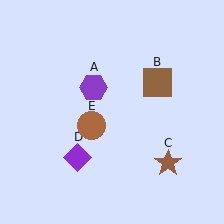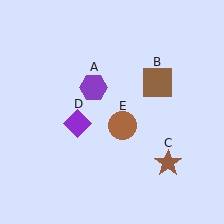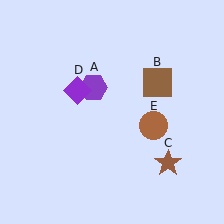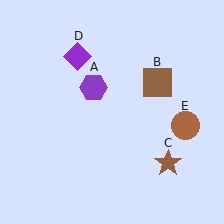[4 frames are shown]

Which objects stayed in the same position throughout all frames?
Purple hexagon (object A) and brown square (object B) and brown star (object C) remained stationary.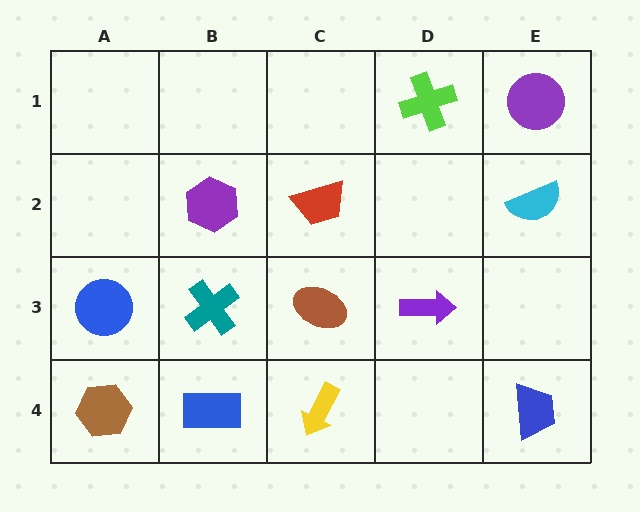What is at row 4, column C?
A yellow arrow.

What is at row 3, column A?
A blue circle.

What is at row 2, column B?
A purple hexagon.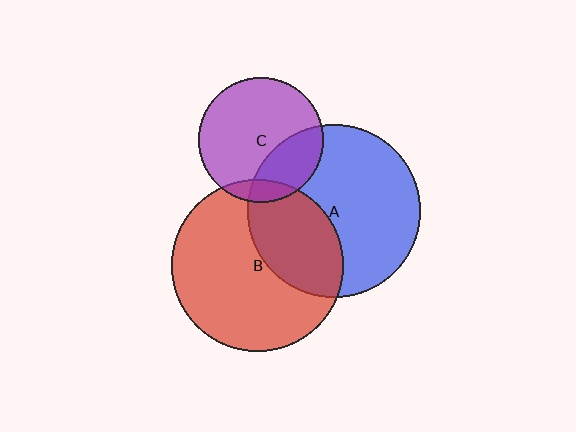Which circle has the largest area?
Circle A (blue).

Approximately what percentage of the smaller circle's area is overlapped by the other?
Approximately 30%.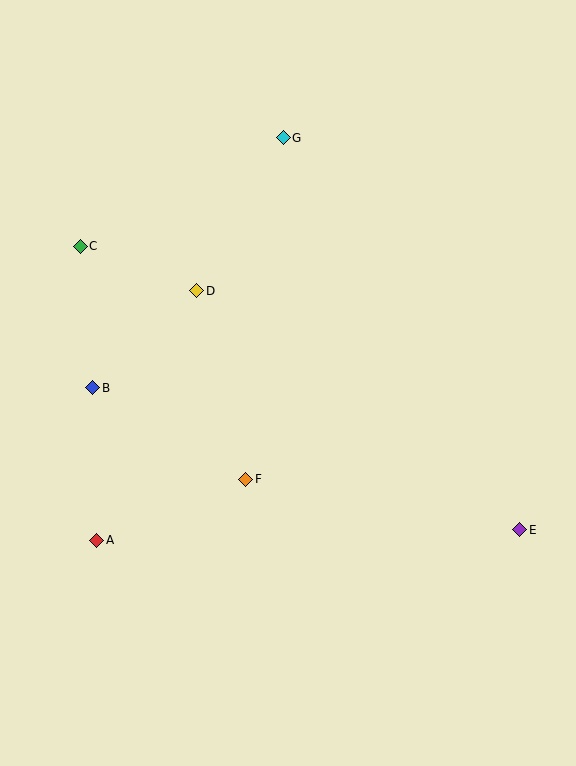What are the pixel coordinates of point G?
Point G is at (283, 138).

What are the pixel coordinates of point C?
Point C is at (80, 246).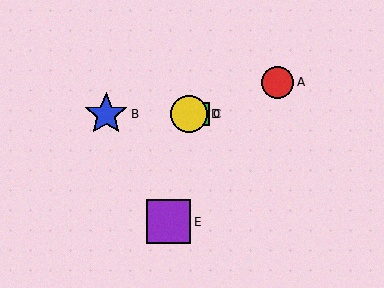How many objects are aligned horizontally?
3 objects (B, C, D) are aligned horizontally.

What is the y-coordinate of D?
Object D is at y≈114.